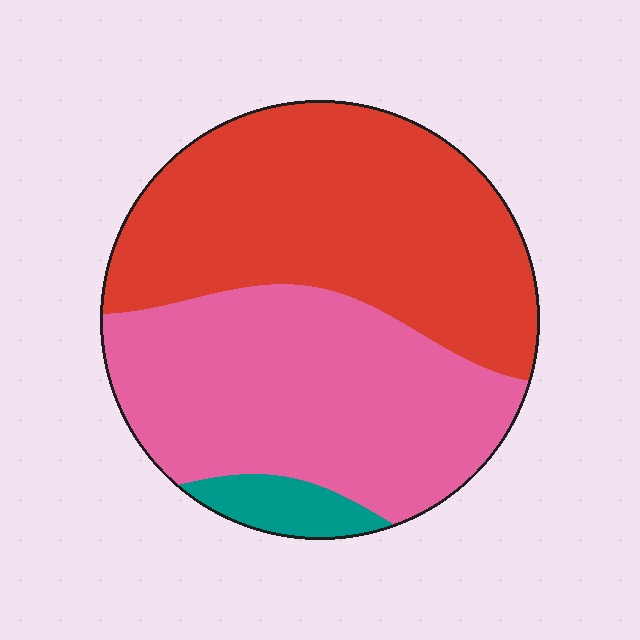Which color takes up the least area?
Teal, at roughly 5%.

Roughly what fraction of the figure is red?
Red takes up between a quarter and a half of the figure.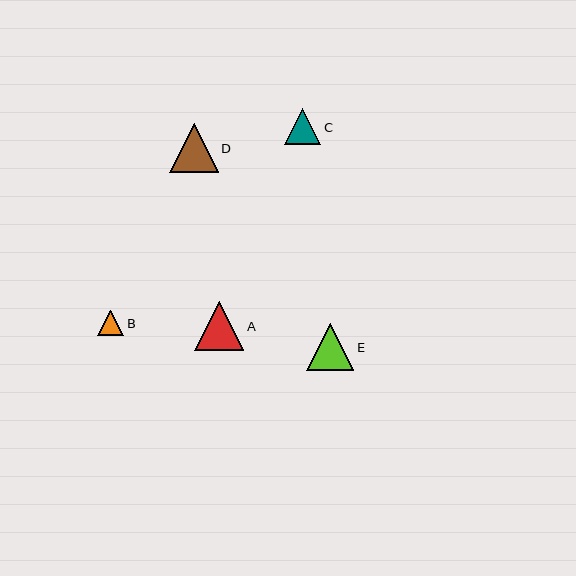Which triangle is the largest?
Triangle A is the largest with a size of approximately 49 pixels.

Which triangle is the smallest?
Triangle B is the smallest with a size of approximately 26 pixels.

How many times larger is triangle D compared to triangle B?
Triangle D is approximately 1.9 times the size of triangle B.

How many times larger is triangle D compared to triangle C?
Triangle D is approximately 1.3 times the size of triangle C.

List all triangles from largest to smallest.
From largest to smallest: A, D, E, C, B.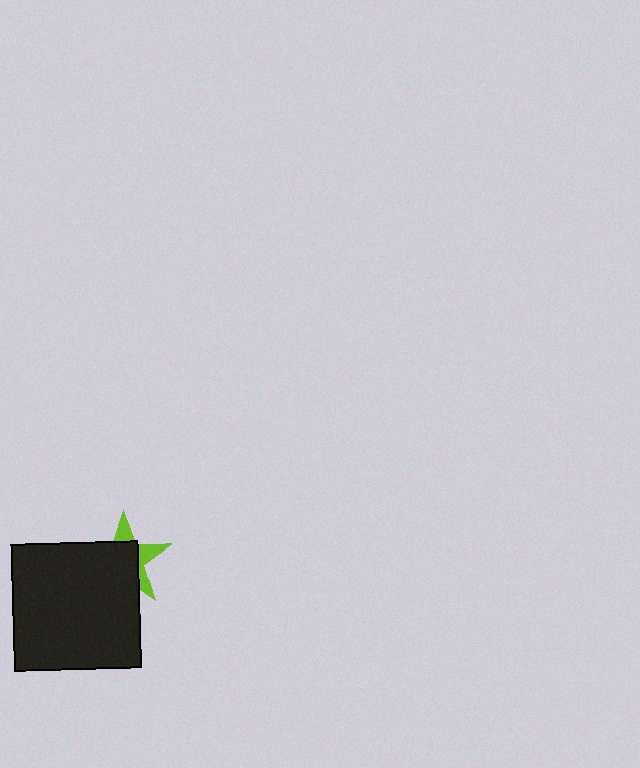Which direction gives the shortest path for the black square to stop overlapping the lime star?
Moving toward the lower-left gives the shortest separation.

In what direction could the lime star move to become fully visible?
The lime star could move toward the upper-right. That would shift it out from behind the black square entirely.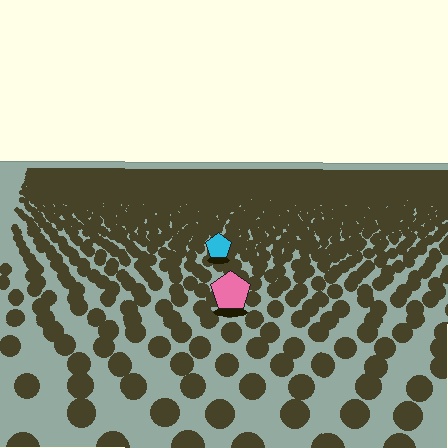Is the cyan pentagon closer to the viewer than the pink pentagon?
No. The pink pentagon is closer — you can tell from the texture gradient: the ground texture is coarser near it.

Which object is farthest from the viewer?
The cyan pentagon is farthest from the viewer. It appears smaller and the ground texture around it is denser.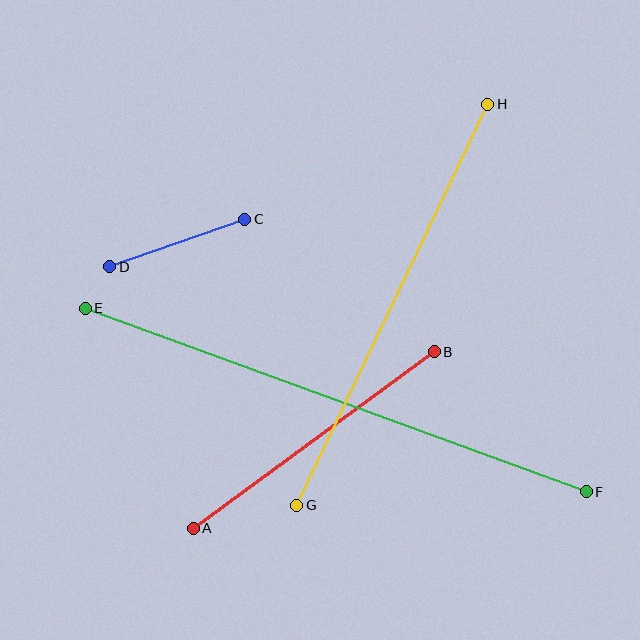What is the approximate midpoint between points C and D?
The midpoint is at approximately (177, 243) pixels.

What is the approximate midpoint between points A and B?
The midpoint is at approximately (314, 440) pixels.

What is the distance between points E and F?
The distance is approximately 533 pixels.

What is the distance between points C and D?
The distance is approximately 143 pixels.